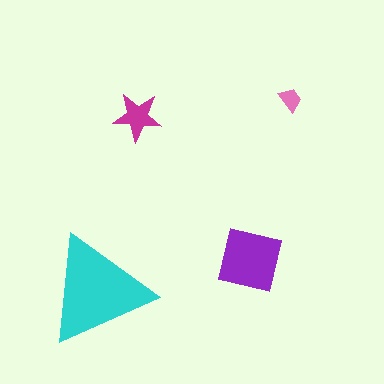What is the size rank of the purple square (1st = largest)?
2nd.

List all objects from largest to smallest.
The cyan triangle, the purple square, the magenta star, the pink trapezoid.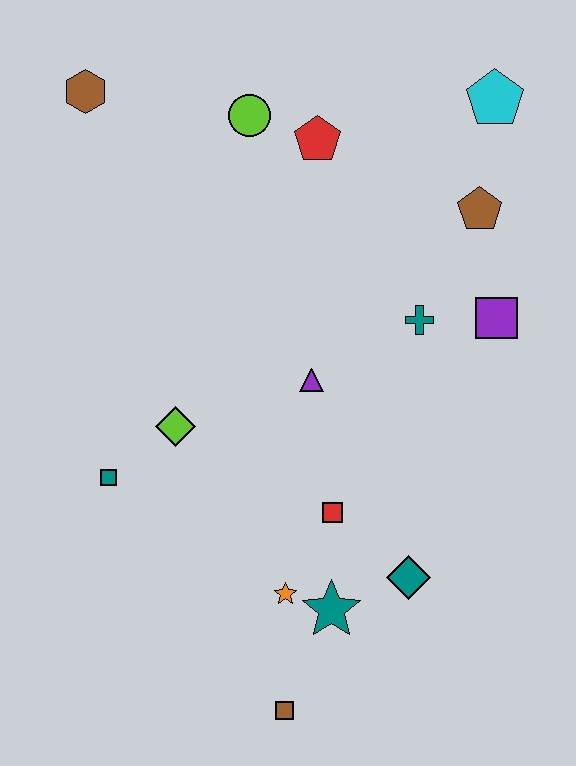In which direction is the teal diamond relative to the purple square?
The teal diamond is below the purple square.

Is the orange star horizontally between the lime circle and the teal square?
No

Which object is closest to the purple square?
The teal cross is closest to the purple square.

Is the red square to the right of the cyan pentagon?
No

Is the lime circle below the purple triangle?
No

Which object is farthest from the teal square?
The cyan pentagon is farthest from the teal square.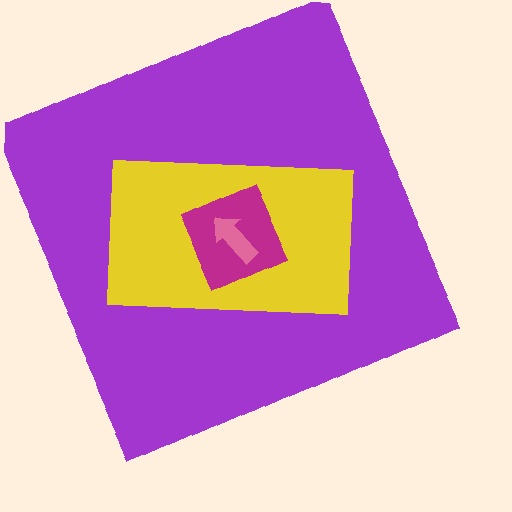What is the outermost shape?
The purple square.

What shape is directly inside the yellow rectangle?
The magenta diamond.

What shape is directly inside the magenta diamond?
The pink arrow.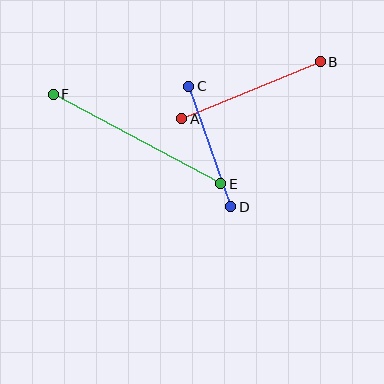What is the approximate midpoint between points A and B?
The midpoint is at approximately (251, 90) pixels.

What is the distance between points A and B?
The distance is approximately 150 pixels.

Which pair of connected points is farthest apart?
Points E and F are farthest apart.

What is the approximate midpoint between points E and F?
The midpoint is at approximately (137, 139) pixels.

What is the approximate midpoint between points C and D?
The midpoint is at approximately (210, 146) pixels.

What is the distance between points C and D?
The distance is approximately 128 pixels.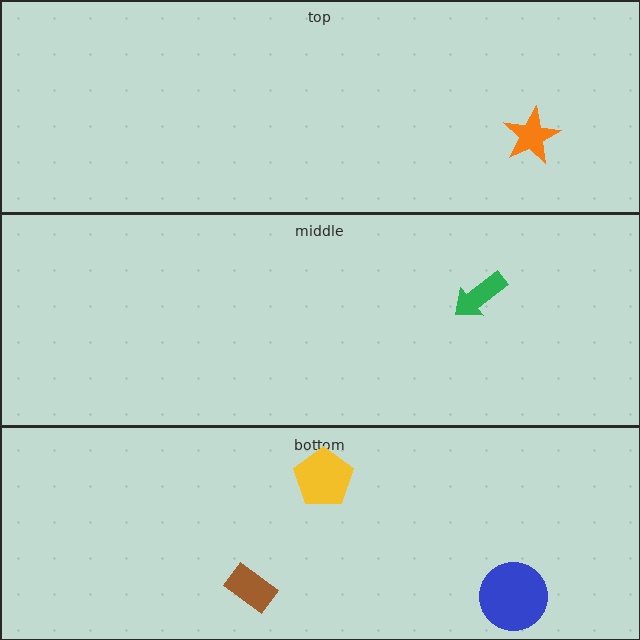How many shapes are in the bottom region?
3.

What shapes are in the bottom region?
The blue circle, the yellow pentagon, the brown rectangle.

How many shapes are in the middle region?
1.